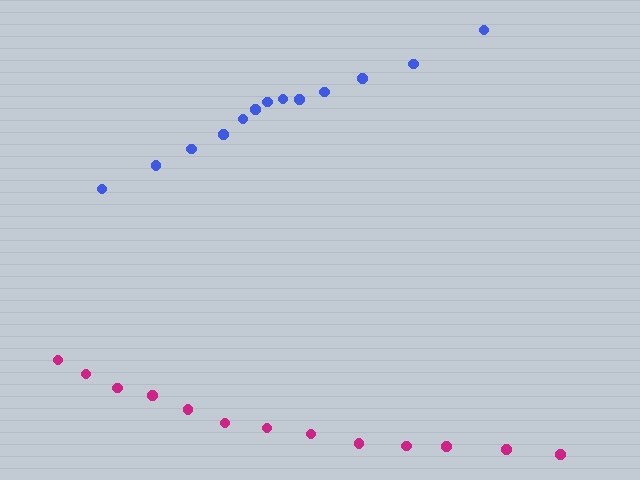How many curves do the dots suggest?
There are 2 distinct paths.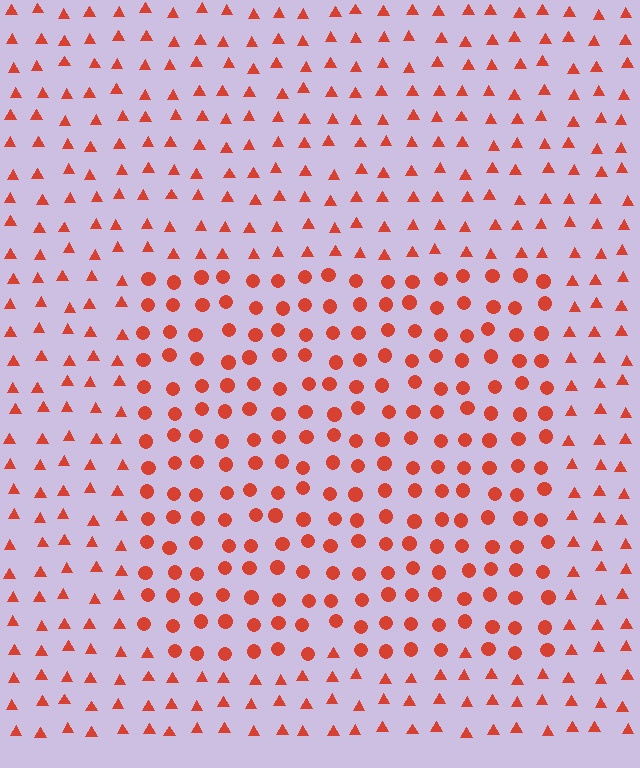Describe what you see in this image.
The image is filled with small red elements arranged in a uniform grid. A rectangle-shaped region contains circles, while the surrounding area contains triangles. The boundary is defined purely by the change in element shape.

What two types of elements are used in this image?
The image uses circles inside the rectangle region and triangles outside it.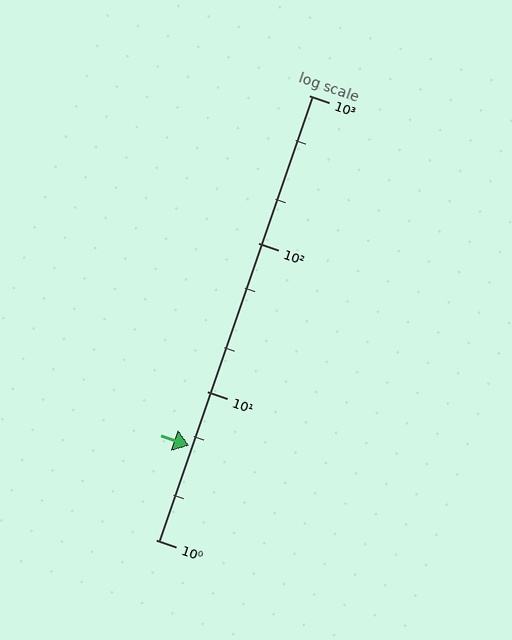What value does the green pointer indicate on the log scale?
The pointer indicates approximately 4.3.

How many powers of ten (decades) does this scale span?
The scale spans 3 decades, from 1 to 1000.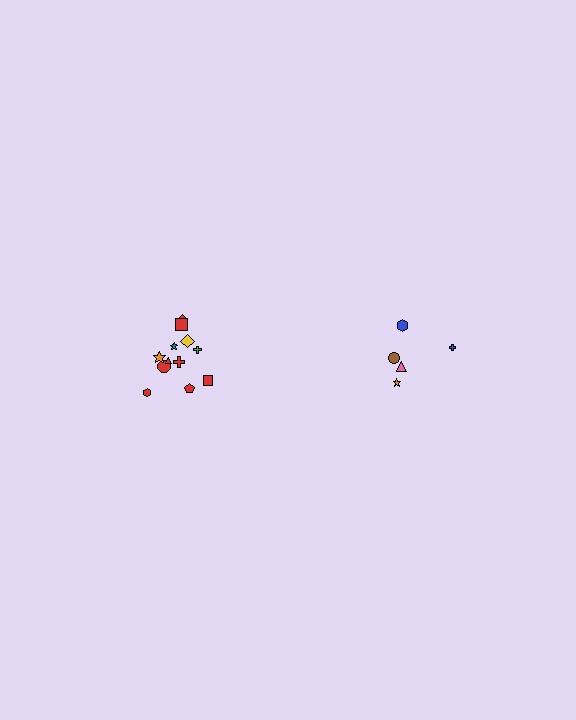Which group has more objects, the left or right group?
The left group.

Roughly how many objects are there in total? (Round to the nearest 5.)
Roughly 15 objects in total.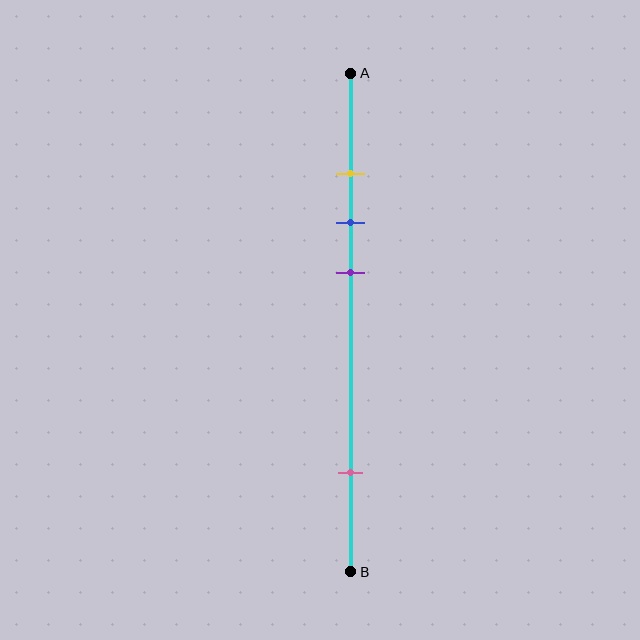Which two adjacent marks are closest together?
The yellow and blue marks are the closest adjacent pair.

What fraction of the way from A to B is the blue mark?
The blue mark is approximately 30% (0.3) of the way from A to B.